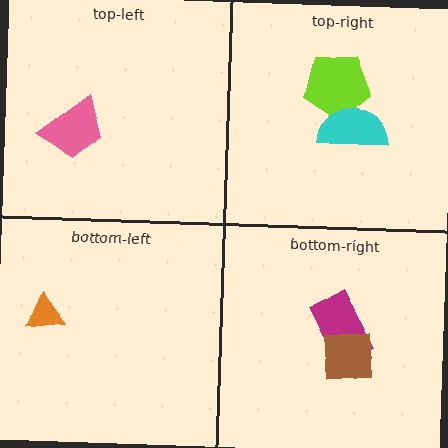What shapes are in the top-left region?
The pink trapezoid.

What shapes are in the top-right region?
The lime pentagon, the cyan semicircle.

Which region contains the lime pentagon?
The top-right region.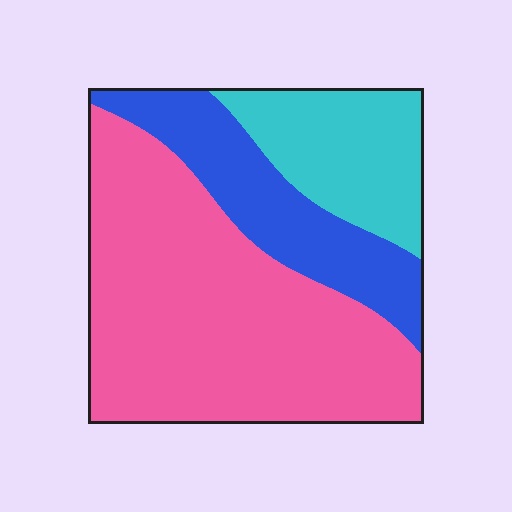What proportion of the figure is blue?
Blue takes up less than a quarter of the figure.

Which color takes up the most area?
Pink, at roughly 60%.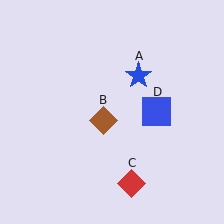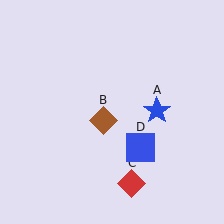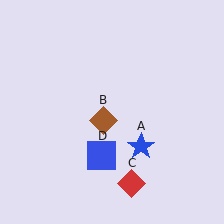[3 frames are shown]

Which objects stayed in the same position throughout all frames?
Brown diamond (object B) and red diamond (object C) remained stationary.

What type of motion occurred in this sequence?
The blue star (object A), blue square (object D) rotated clockwise around the center of the scene.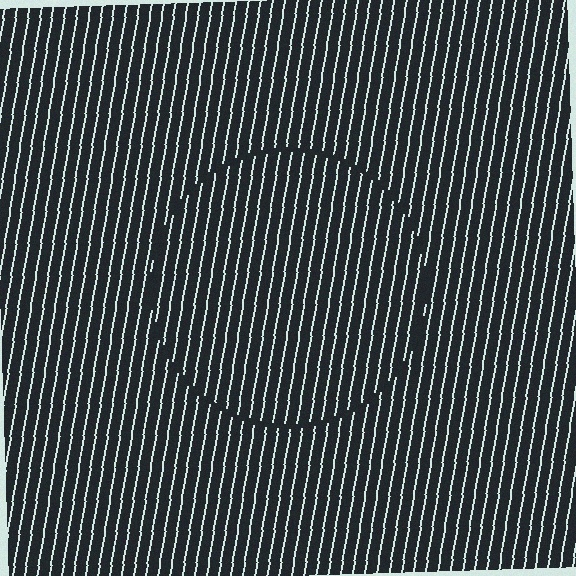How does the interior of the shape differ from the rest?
The interior of the shape contains the same grating, shifted by half a period — the contour is defined by the phase discontinuity where line-ends from the inner and outer gratings abut.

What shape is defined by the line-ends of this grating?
An illusory circle. The interior of the shape contains the same grating, shifted by half a period — the contour is defined by the phase discontinuity where line-ends from the inner and outer gratings abut.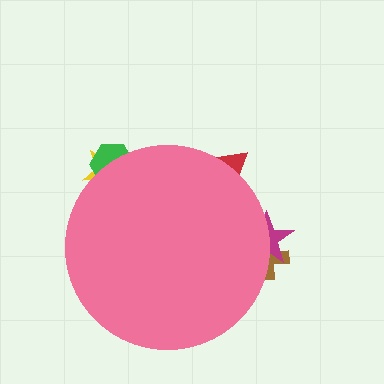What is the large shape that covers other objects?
A pink circle.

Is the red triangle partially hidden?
Yes, the red triangle is partially hidden behind the pink circle.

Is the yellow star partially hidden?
Yes, the yellow star is partially hidden behind the pink circle.